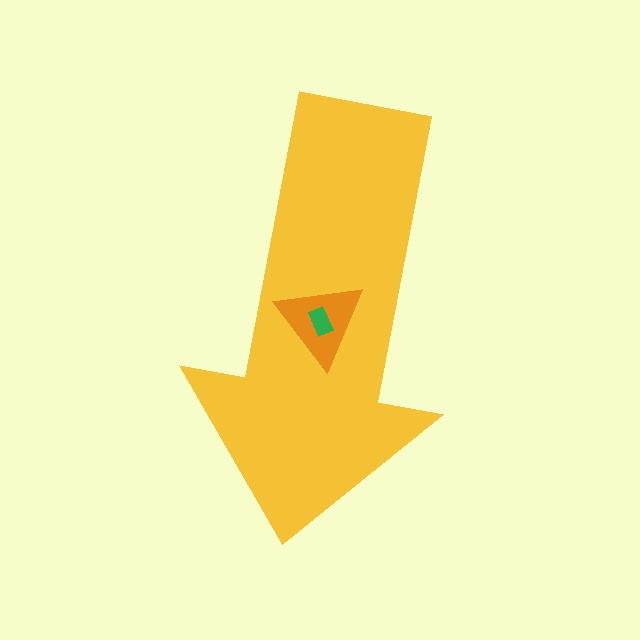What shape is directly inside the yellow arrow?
The orange triangle.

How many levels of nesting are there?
3.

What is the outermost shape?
The yellow arrow.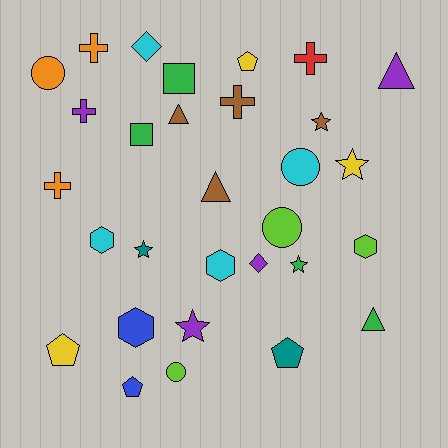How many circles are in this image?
There are 4 circles.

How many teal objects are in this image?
There are 2 teal objects.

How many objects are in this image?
There are 30 objects.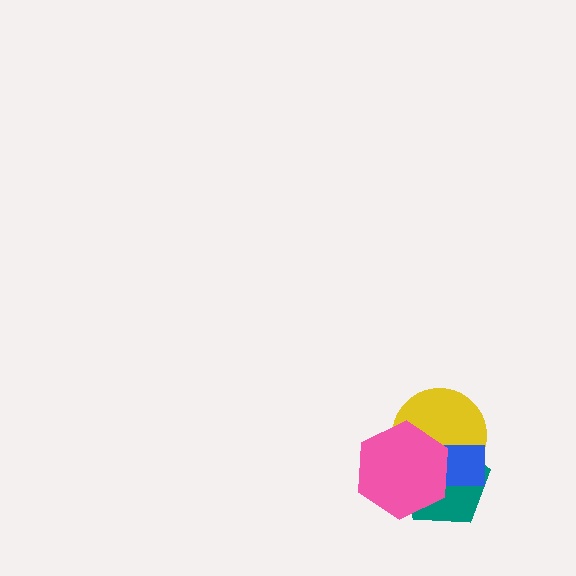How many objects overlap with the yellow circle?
3 objects overlap with the yellow circle.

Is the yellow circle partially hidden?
Yes, it is partially covered by another shape.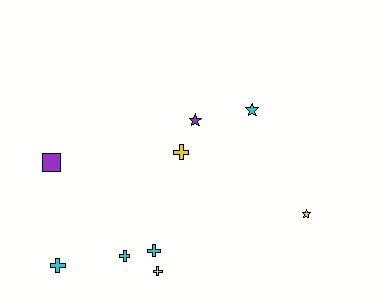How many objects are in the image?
There are 9 objects.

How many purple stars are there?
There is 1 purple star.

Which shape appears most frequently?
Cross, with 5 objects.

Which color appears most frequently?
Cyan, with 4 objects.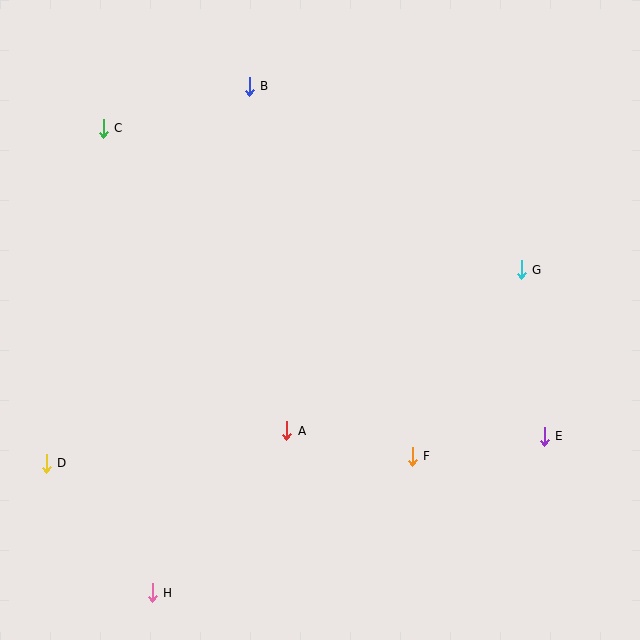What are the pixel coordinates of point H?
Point H is at (152, 593).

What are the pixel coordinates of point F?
Point F is at (412, 456).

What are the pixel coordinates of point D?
Point D is at (46, 463).